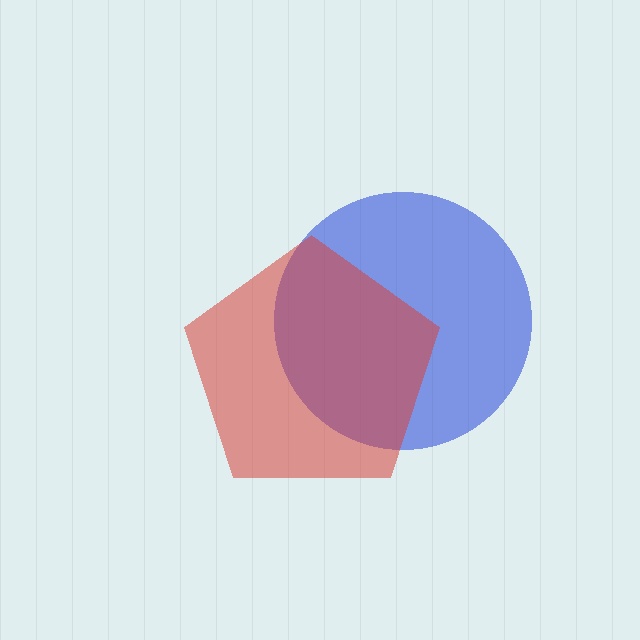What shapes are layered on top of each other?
The layered shapes are: a blue circle, a red pentagon.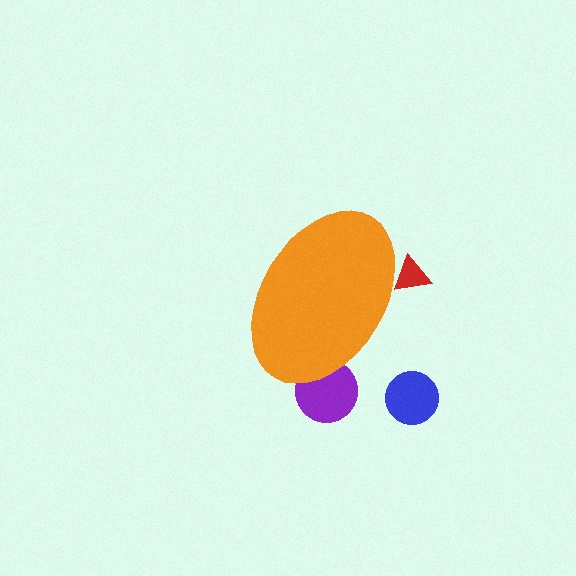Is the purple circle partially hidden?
Yes, the purple circle is partially hidden behind the orange ellipse.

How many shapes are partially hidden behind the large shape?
2 shapes are partially hidden.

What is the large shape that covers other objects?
An orange ellipse.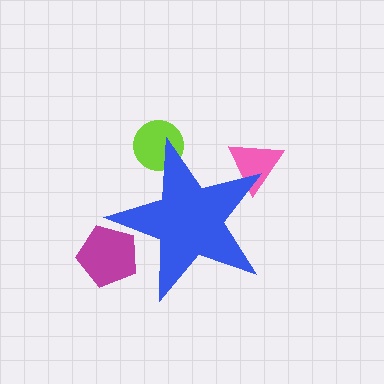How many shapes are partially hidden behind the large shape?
3 shapes are partially hidden.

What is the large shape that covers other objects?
A blue star.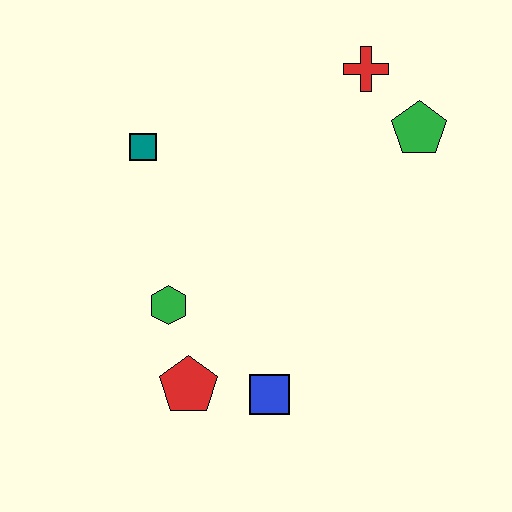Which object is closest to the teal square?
The green hexagon is closest to the teal square.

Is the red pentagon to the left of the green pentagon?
Yes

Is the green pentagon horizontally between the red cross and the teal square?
No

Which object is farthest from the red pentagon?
The red cross is farthest from the red pentagon.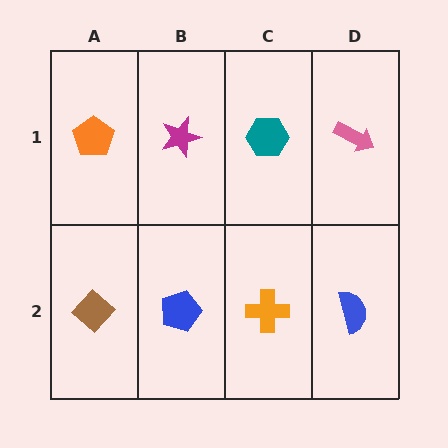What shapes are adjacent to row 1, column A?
A brown diamond (row 2, column A), a magenta star (row 1, column B).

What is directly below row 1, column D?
A blue semicircle.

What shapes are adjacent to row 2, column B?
A magenta star (row 1, column B), a brown diamond (row 2, column A), an orange cross (row 2, column C).